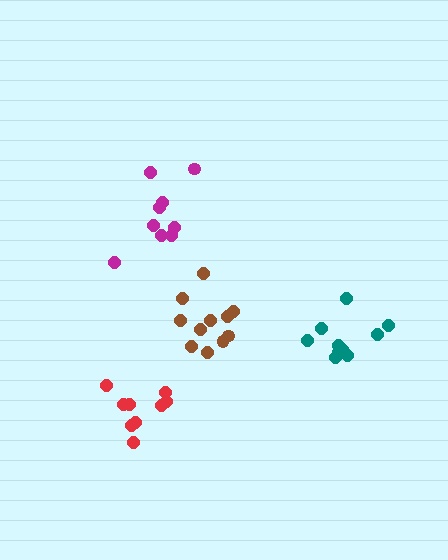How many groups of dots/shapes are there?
There are 4 groups.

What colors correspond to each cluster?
The clusters are colored: red, teal, magenta, brown.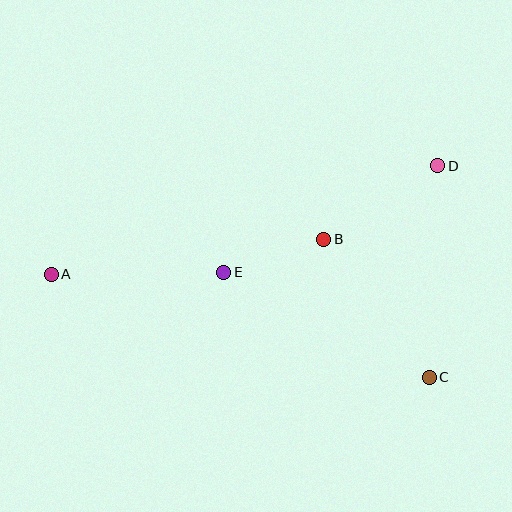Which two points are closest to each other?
Points B and E are closest to each other.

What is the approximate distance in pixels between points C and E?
The distance between C and E is approximately 231 pixels.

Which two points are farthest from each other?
Points A and D are farthest from each other.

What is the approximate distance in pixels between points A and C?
The distance between A and C is approximately 391 pixels.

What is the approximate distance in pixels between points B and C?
The distance between B and C is approximately 174 pixels.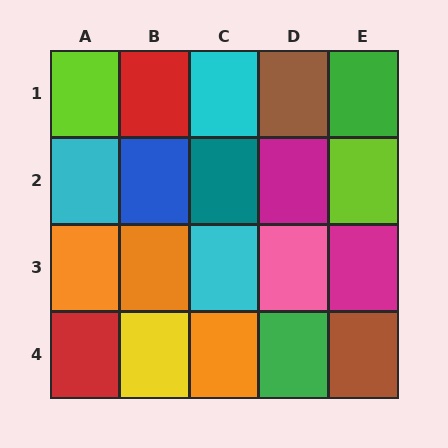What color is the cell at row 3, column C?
Cyan.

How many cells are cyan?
3 cells are cyan.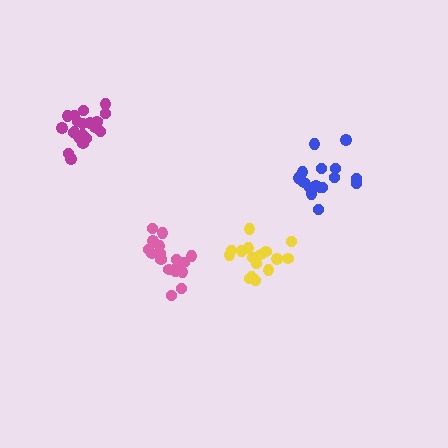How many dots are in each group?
Group 1: 19 dots, Group 2: 21 dots, Group 3: 17 dots, Group 4: 17 dots (74 total).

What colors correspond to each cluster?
The clusters are colored: pink, magenta, yellow, blue.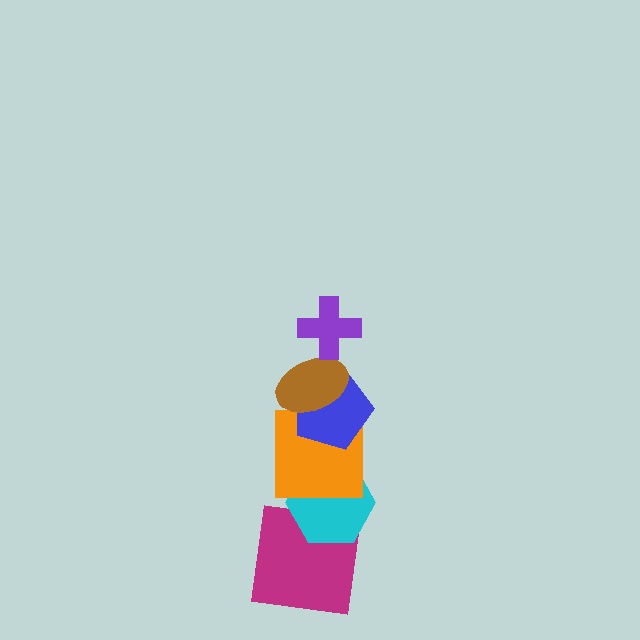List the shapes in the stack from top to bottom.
From top to bottom: the purple cross, the brown ellipse, the blue pentagon, the orange square, the cyan hexagon, the magenta square.